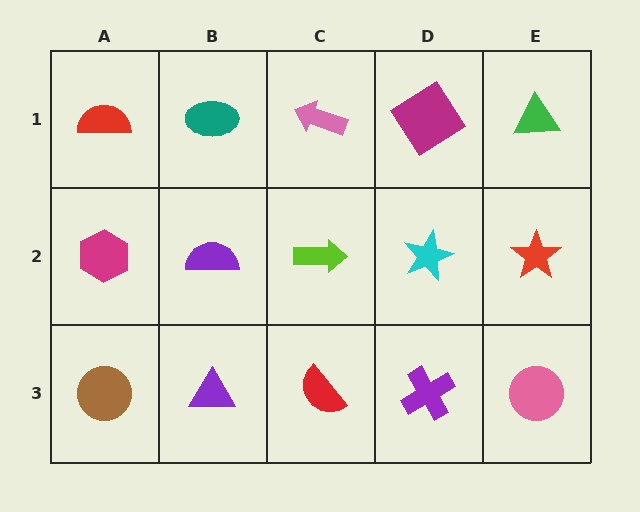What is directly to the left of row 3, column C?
A purple triangle.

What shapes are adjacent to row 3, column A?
A magenta hexagon (row 2, column A), a purple triangle (row 3, column B).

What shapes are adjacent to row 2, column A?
A red semicircle (row 1, column A), a brown circle (row 3, column A), a purple semicircle (row 2, column B).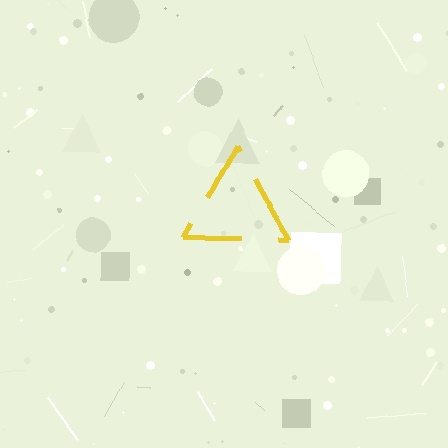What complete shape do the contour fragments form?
The contour fragments form a triangle.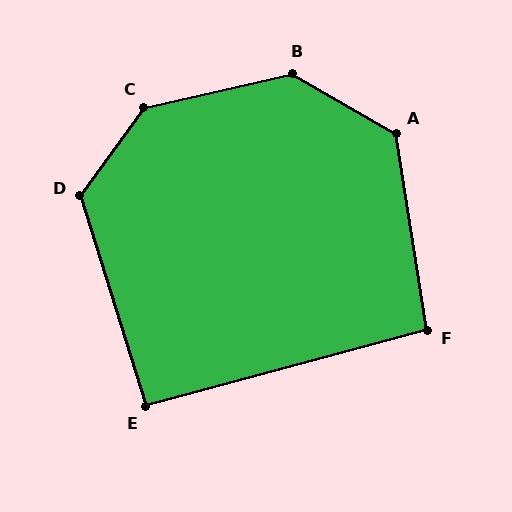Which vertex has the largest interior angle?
C, at approximately 139 degrees.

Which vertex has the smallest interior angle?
E, at approximately 92 degrees.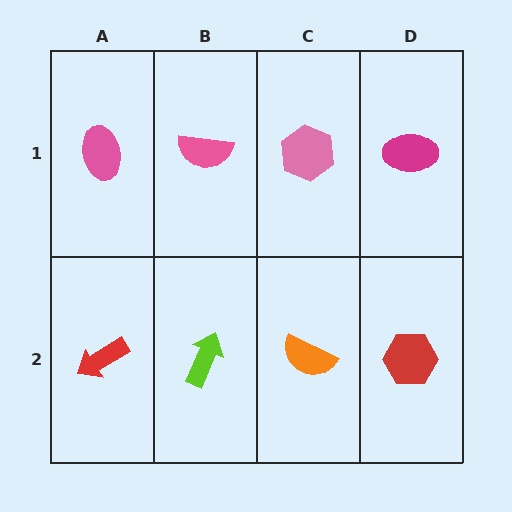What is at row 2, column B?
A lime arrow.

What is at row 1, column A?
A pink ellipse.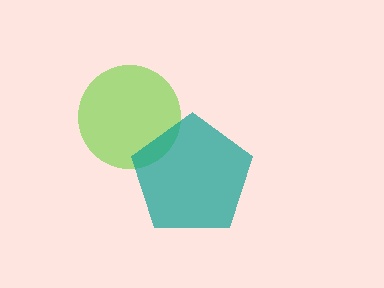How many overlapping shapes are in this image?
There are 2 overlapping shapes in the image.